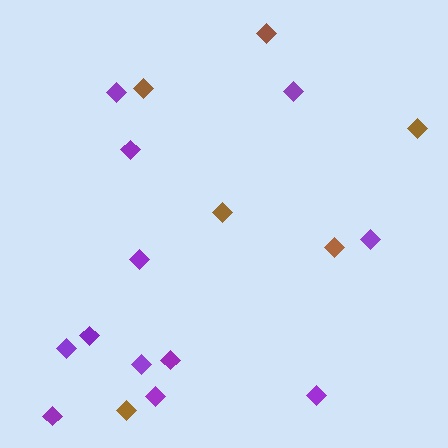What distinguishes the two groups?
There are 2 groups: one group of purple diamonds (12) and one group of brown diamonds (6).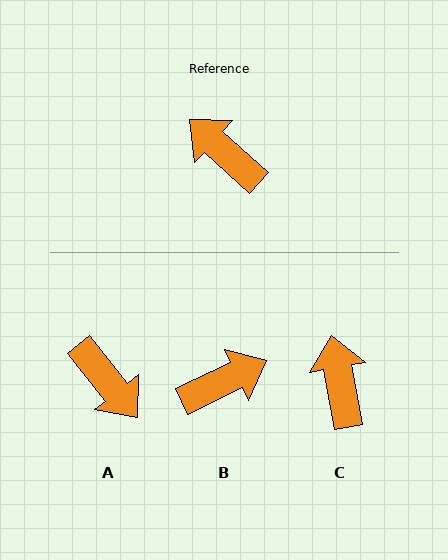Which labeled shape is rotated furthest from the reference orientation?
A, about 171 degrees away.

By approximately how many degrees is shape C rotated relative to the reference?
Approximately 38 degrees clockwise.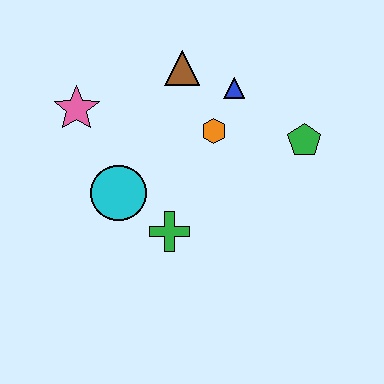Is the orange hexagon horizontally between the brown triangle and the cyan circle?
No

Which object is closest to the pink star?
The cyan circle is closest to the pink star.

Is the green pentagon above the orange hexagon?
No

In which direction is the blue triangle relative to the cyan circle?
The blue triangle is to the right of the cyan circle.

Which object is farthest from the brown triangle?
The green cross is farthest from the brown triangle.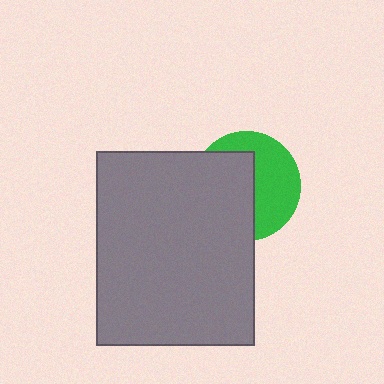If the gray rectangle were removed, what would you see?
You would see the complete green circle.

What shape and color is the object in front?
The object in front is a gray rectangle.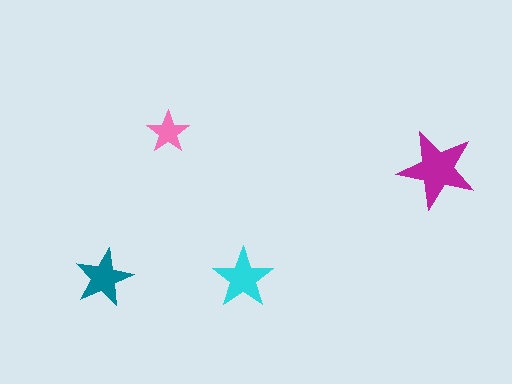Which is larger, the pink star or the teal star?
The teal one.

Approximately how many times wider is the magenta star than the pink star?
About 2 times wider.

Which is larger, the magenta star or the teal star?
The magenta one.